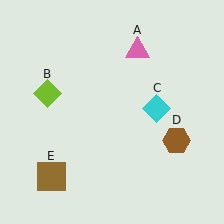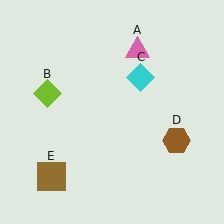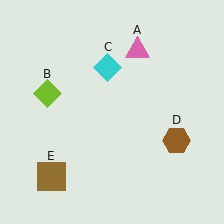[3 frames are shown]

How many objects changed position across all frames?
1 object changed position: cyan diamond (object C).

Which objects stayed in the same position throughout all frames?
Pink triangle (object A) and lime diamond (object B) and brown hexagon (object D) and brown square (object E) remained stationary.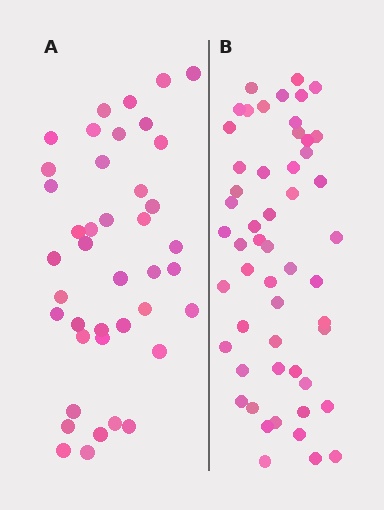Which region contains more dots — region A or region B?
Region B (the right region) has more dots.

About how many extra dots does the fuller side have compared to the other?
Region B has roughly 12 or so more dots than region A.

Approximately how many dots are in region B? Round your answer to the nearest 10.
About 50 dots. (The exact count is 53, which rounds to 50.)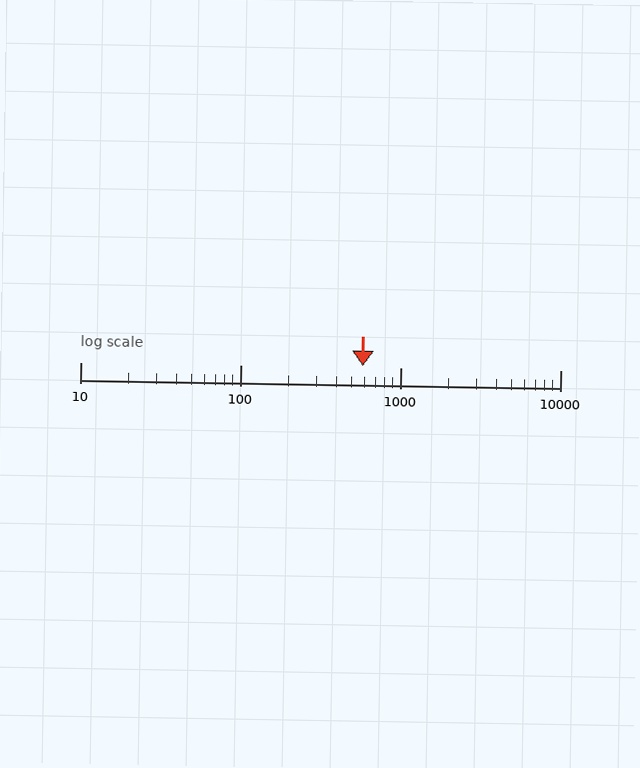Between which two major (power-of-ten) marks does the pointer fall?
The pointer is between 100 and 1000.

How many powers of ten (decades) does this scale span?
The scale spans 3 decades, from 10 to 10000.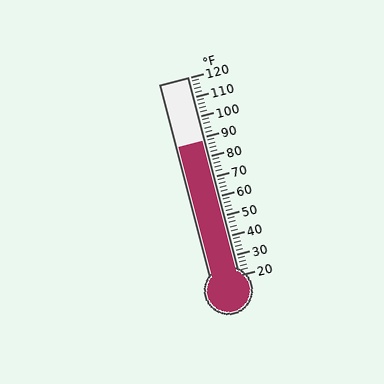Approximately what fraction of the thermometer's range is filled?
The thermometer is filled to approximately 70% of its range.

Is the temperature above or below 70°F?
The temperature is above 70°F.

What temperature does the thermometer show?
The thermometer shows approximately 88°F.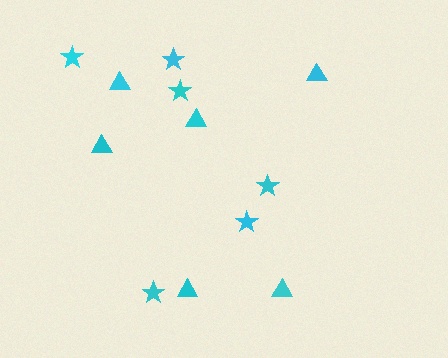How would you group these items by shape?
There are 2 groups: one group of stars (6) and one group of triangles (6).